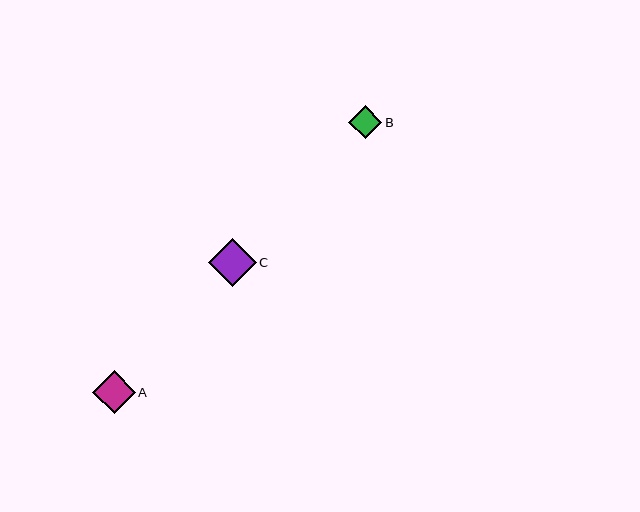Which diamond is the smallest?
Diamond B is the smallest with a size of approximately 33 pixels.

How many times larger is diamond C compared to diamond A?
Diamond C is approximately 1.1 times the size of diamond A.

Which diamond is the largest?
Diamond C is the largest with a size of approximately 48 pixels.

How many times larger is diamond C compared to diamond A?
Diamond C is approximately 1.1 times the size of diamond A.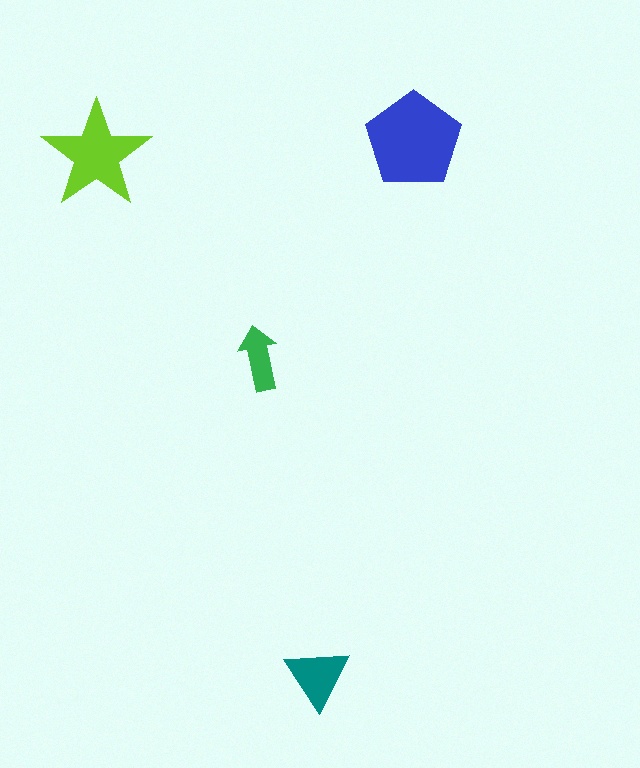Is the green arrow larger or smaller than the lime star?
Smaller.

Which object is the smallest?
The green arrow.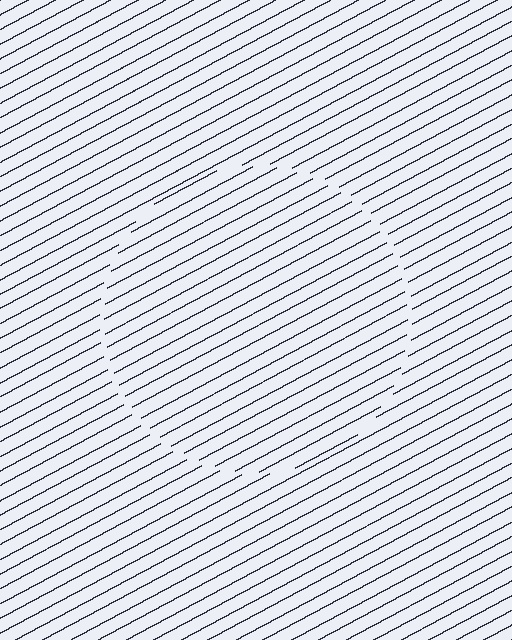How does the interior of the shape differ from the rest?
The interior of the shape contains the same grating, shifted by half a period — the contour is defined by the phase discontinuity where line-ends from the inner and outer gratings abut.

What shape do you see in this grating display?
An illusory circle. The interior of the shape contains the same grating, shifted by half a period — the contour is defined by the phase discontinuity where line-ends from the inner and outer gratings abut.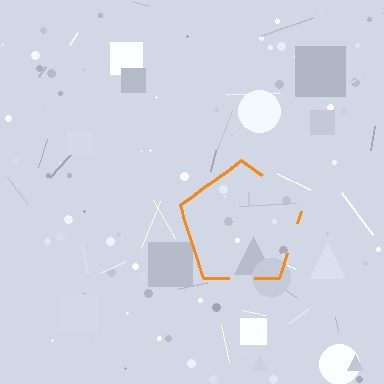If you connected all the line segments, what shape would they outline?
They would outline a pentagon.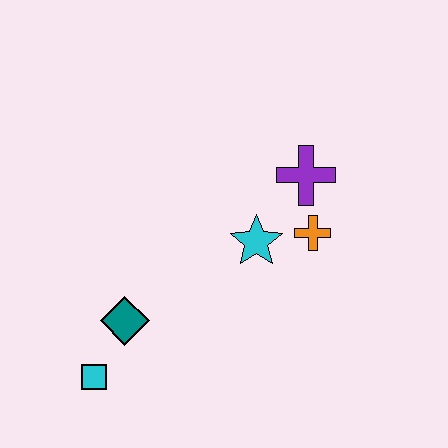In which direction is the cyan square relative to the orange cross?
The cyan square is to the left of the orange cross.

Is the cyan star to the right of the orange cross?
No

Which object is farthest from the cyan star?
The cyan square is farthest from the cyan star.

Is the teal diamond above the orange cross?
No